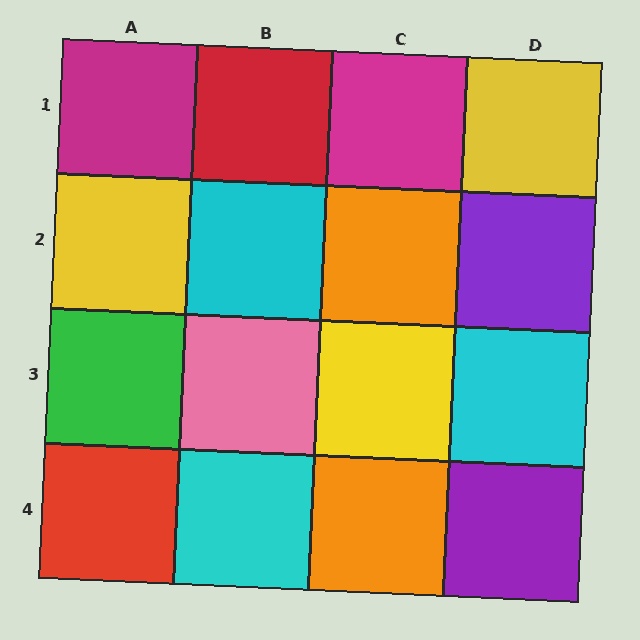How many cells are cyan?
3 cells are cyan.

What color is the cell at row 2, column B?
Cyan.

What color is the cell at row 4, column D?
Purple.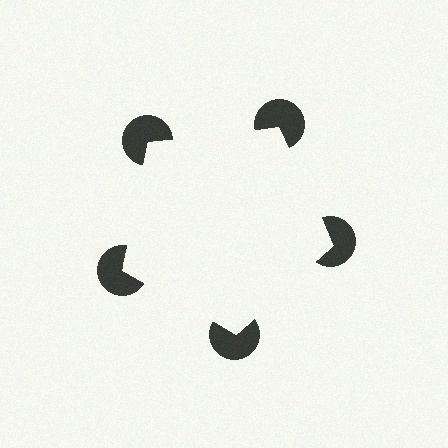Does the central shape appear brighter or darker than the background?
It typically appears slightly brighter than the background, even though no actual brightness change is drawn.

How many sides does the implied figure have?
5 sides.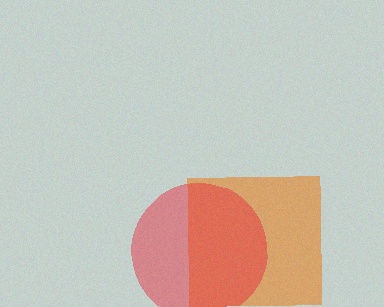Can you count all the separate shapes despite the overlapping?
Yes, there are 2 separate shapes.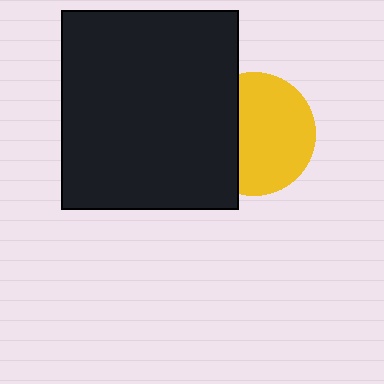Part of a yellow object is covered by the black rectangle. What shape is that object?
It is a circle.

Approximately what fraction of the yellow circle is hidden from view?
Roughly 35% of the yellow circle is hidden behind the black rectangle.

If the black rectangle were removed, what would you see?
You would see the complete yellow circle.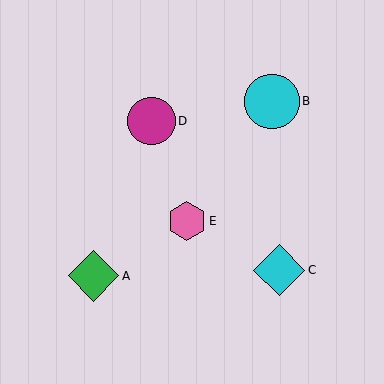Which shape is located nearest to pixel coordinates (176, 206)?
The pink hexagon (labeled E) at (187, 221) is nearest to that location.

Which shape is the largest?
The cyan circle (labeled B) is the largest.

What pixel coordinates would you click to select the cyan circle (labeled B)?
Click at (272, 101) to select the cyan circle B.